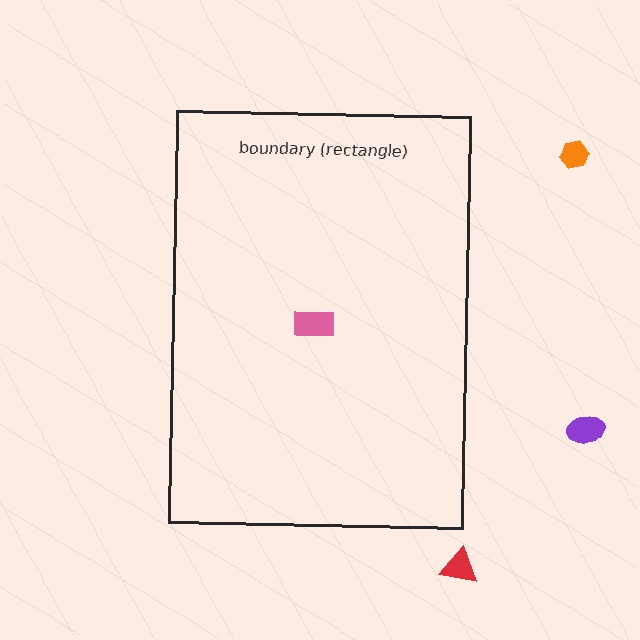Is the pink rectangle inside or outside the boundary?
Inside.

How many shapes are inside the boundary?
1 inside, 3 outside.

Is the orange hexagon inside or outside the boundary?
Outside.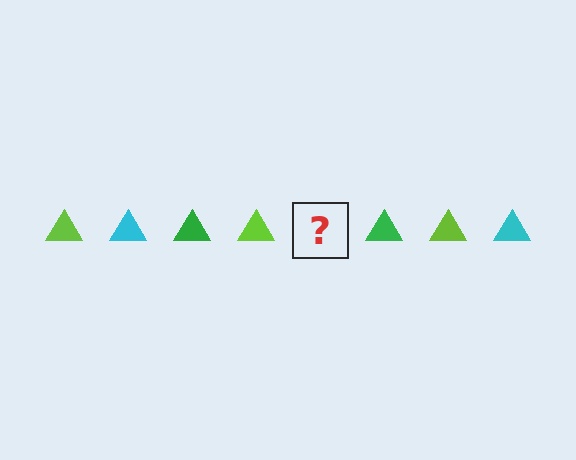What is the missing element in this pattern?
The missing element is a cyan triangle.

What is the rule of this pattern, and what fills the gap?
The rule is that the pattern cycles through lime, cyan, green triangles. The gap should be filled with a cyan triangle.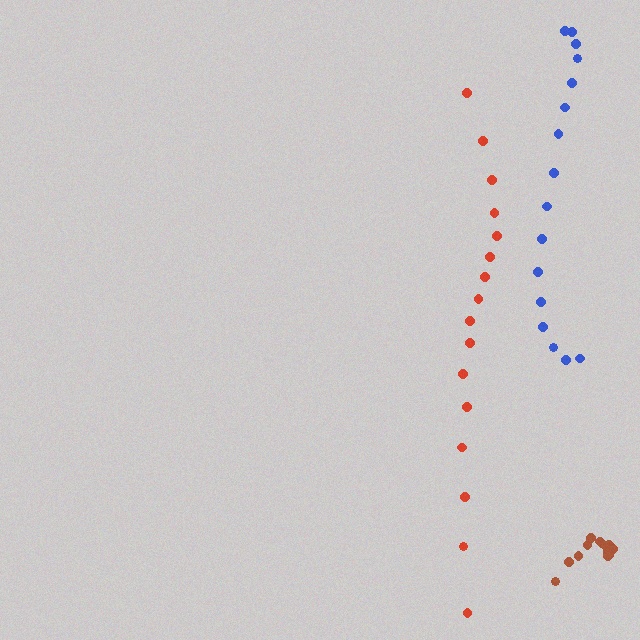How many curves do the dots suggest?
There are 3 distinct paths.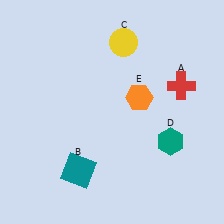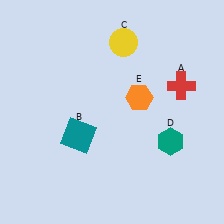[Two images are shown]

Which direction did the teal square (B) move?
The teal square (B) moved up.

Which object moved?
The teal square (B) moved up.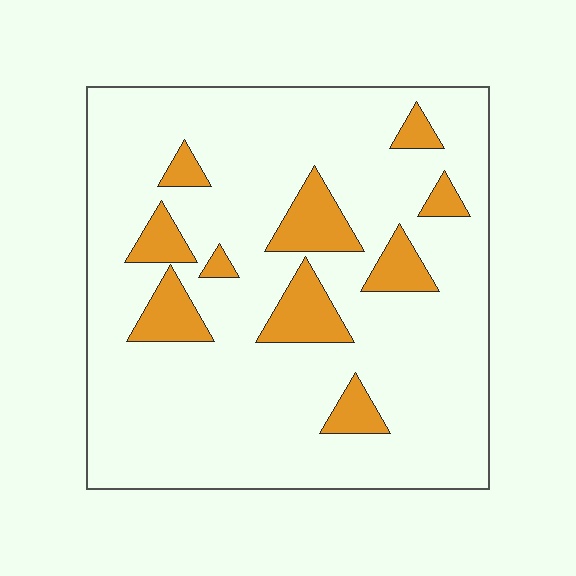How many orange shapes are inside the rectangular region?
10.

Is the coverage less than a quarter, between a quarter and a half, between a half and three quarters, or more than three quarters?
Less than a quarter.